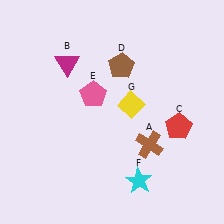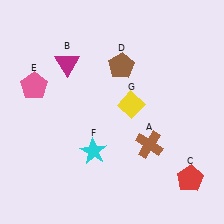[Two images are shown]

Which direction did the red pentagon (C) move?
The red pentagon (C) moved down.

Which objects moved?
The objects that moved are: the red pentagon (C), the pink pentagon (E), the cyan star (F).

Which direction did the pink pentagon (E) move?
The pink pentagon (E) moved left.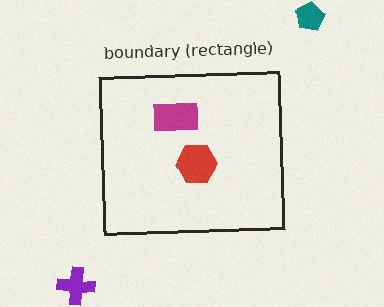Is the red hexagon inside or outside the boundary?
Inside.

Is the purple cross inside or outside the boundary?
Outside.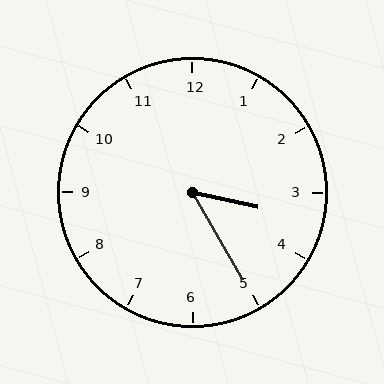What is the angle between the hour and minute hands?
Approximately 48 degrees.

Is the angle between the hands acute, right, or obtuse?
It is acute.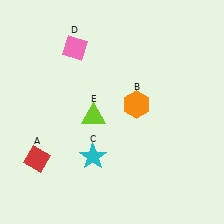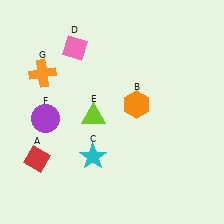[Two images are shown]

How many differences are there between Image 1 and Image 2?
There are 2 differences between the two images.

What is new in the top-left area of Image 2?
An orange cross (G) was added in the top-left area of Image 2.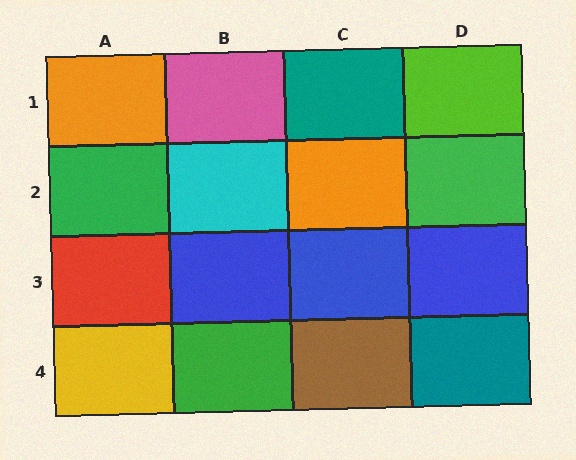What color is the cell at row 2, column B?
Cyan.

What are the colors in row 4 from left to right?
Yellow, green, brown, teal.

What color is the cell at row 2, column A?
Green.